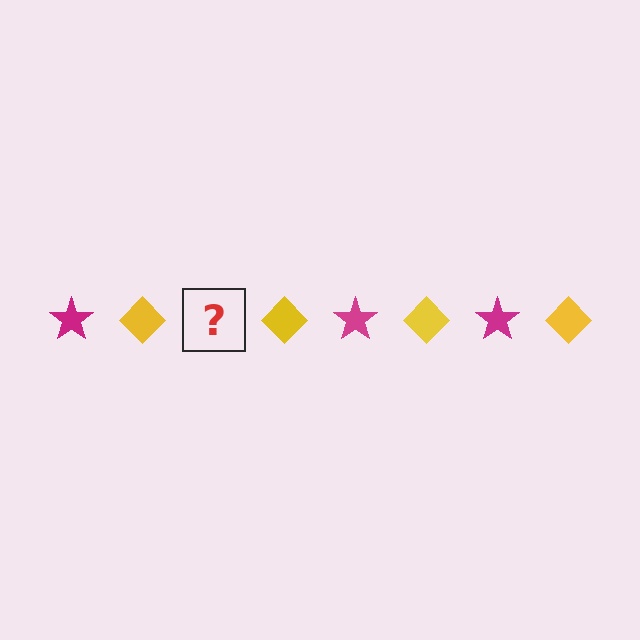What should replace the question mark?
The question mark should be replaced with a magenta star.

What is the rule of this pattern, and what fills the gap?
The rule is that the pattern alternates between magenta star and yellow diamond. The gap should be filled with a magenta star.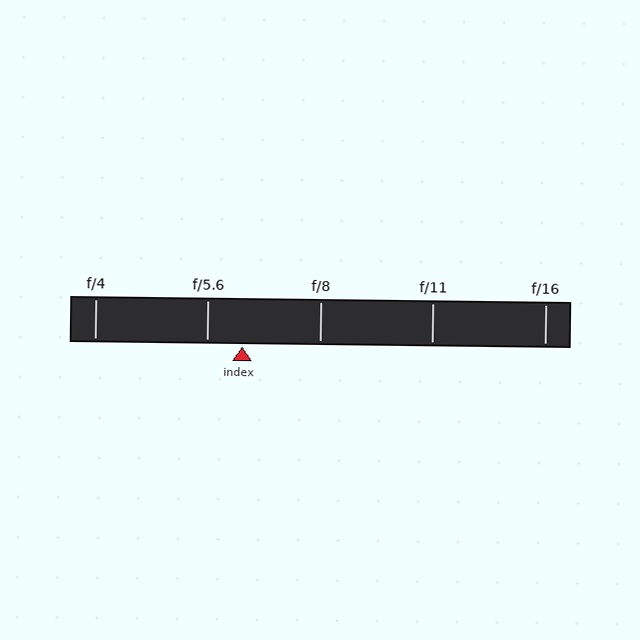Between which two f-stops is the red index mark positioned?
The index mark is between f/5.6 and f/8.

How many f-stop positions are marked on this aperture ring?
There are 5 f-stop positions marked.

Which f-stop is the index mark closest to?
The index mark is closest to f/5.6.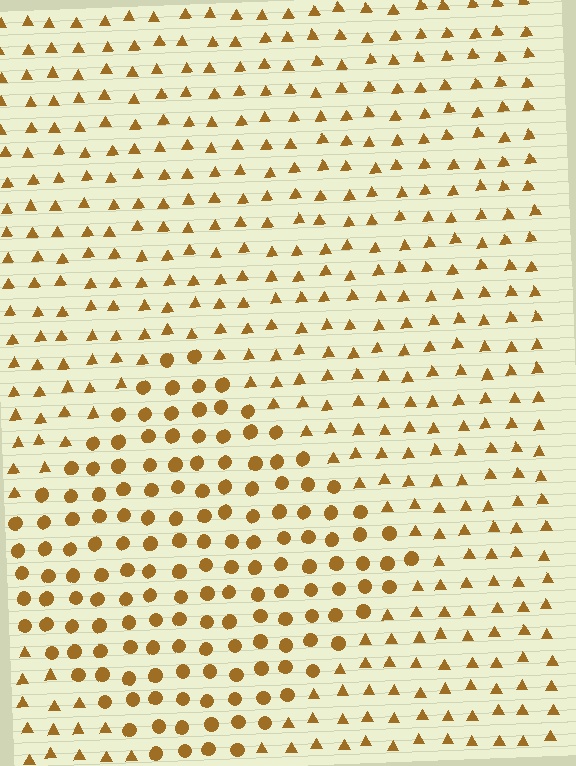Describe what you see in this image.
The image is filled with small brown elements arranged in a uniform grid. A diamond-shaped region contains circles, while the surrounding area contains triangles. The boundary is defined purely by the change in element shape.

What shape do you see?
I see a diamond.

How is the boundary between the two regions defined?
The boundary is defined by a change in element shape: circles inside vs. triangles outside. All elements share the same color and spacing.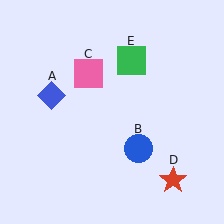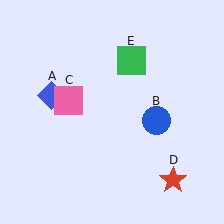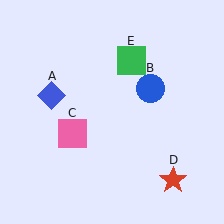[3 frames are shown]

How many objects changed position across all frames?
2 objects changed position: blue circle (object B), pink square (object C).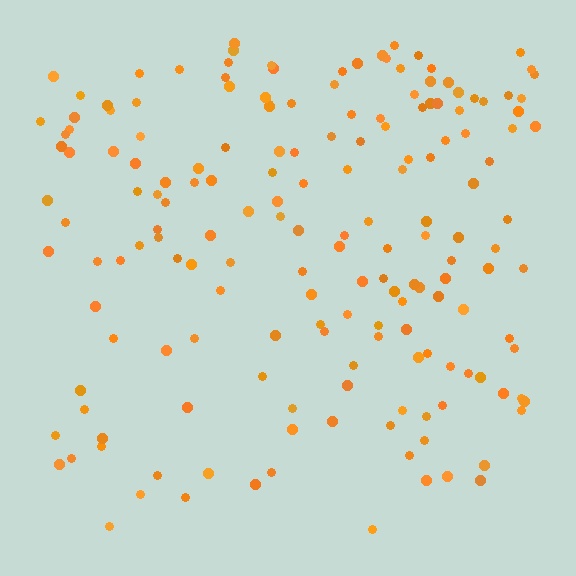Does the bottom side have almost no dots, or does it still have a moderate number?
Still a moderate number, just noticeably fewer than the top.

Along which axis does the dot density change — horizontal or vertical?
Vertical.